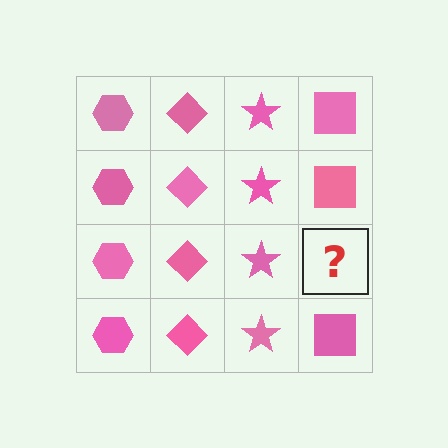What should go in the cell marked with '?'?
The missing cell should contain a pink square.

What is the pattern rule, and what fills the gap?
The rule is that each column has a consistent shape. The gap should be filled with a pink square.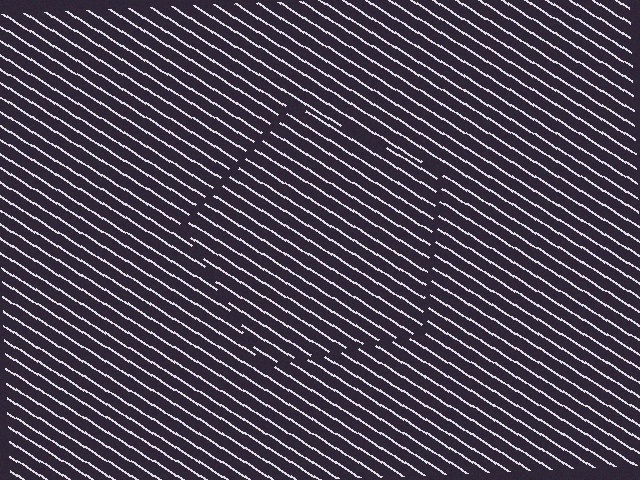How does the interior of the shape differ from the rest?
The interior of the shape contains the same grating, shifted by half a period — the contour is defined by the phase discontinuity where line-ends from the inner and outer gratings abut.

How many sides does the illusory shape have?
5 sides — the line-ends trace a pentagon.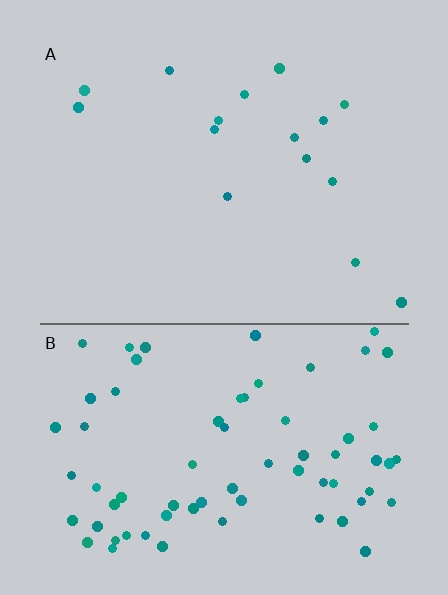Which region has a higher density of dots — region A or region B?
B (the bottom).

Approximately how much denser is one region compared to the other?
Approximately 4.6× — region B over region A.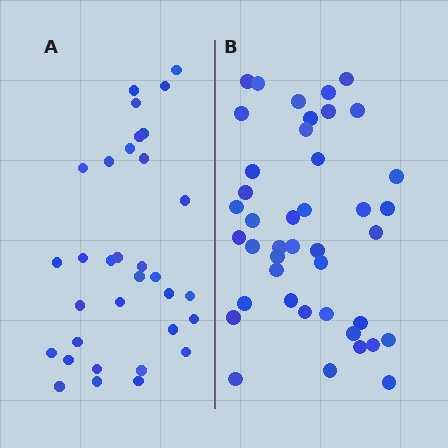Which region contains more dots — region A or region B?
Region B (the right region) has more dots.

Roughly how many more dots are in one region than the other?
Region B has roughly 8 or so more dots than region A.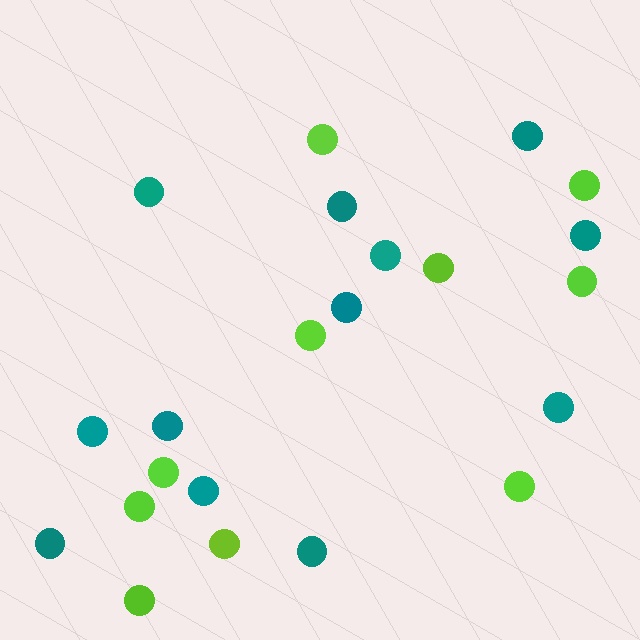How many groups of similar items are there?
There are 2 groups: one group of teal circles (12) and one group of lime circles (10).